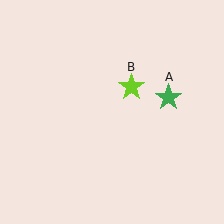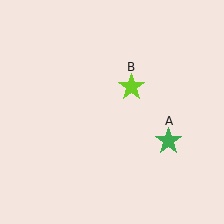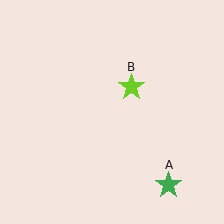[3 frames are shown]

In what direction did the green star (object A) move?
The green star (object A) moved down.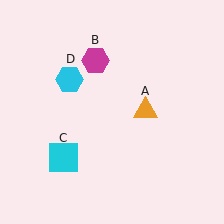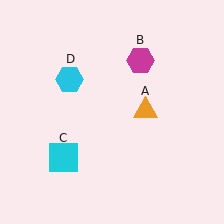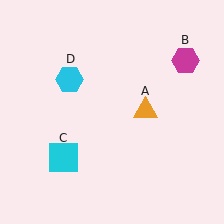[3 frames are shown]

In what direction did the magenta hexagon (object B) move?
The magenta hexagon (object B) moved right.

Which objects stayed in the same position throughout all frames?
Orange triangle (object A) and cyan square (object C) and cyan hexagon (object D) remained stationary.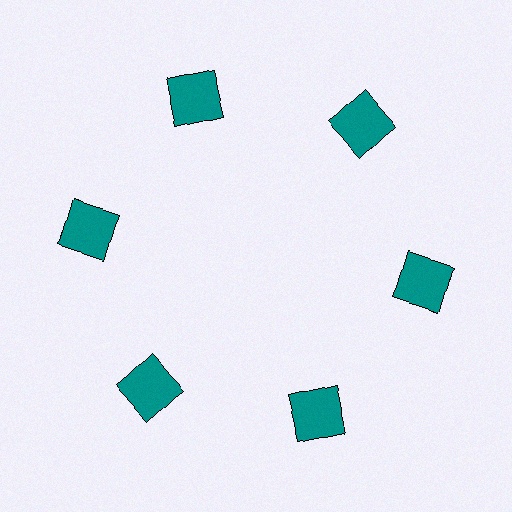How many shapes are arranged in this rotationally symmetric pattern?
There are 6 shapes, arranged in 6 groups of 1.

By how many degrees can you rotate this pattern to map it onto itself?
The pattern maps onto itself every 60 degrees of rotation.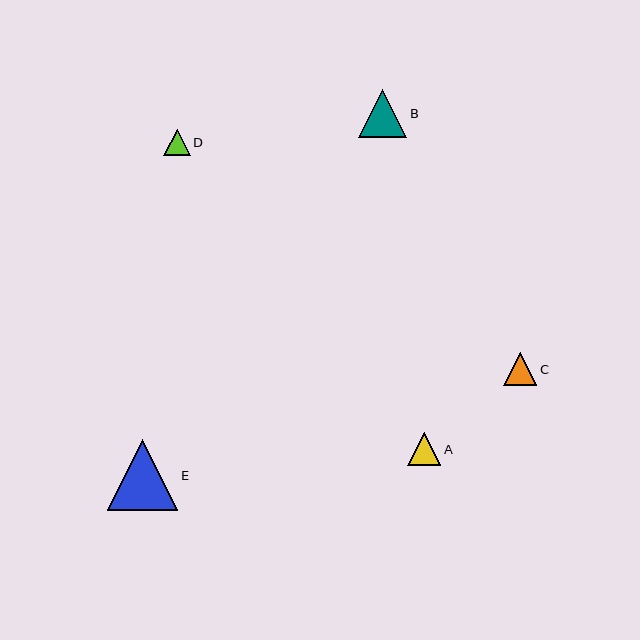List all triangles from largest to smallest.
From largest to smallest: E, B, A, C, D.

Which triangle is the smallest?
Triangle D is the smallest with a size of approximately 27 pixels.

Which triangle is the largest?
Triangle E is the largest with a size of approximately 70 pixels.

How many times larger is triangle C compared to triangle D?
Triangle C is approximately 1.3 times the size of triangle D.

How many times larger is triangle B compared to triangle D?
Triangle B is approximately 1.8 times the size of triangle D.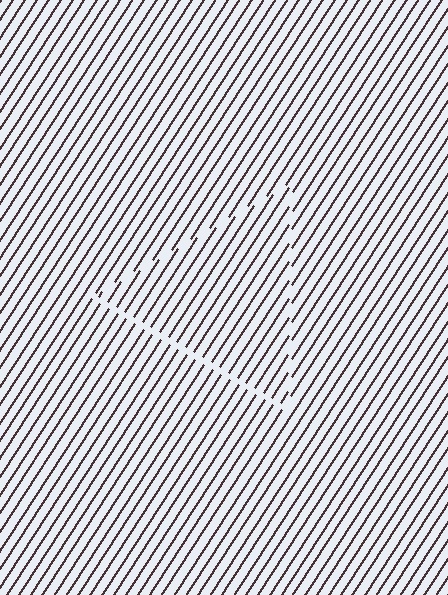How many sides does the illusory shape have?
3 sides — the line-ends trace a triangle.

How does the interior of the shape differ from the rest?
The interior of the shape contains the same grating, shifted by half a period — the contour is defined by the phase discontinuity where line-ends from the inner and outer gratings abut.